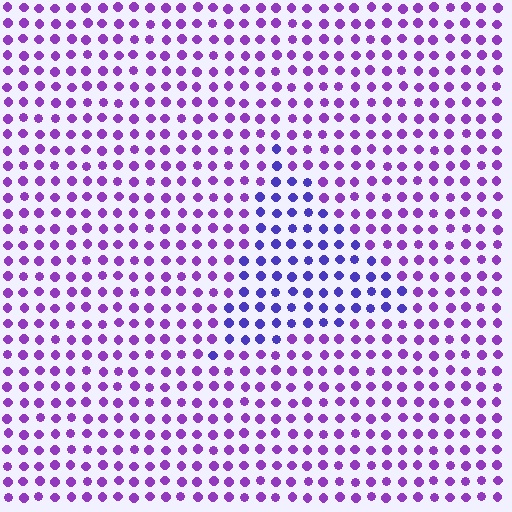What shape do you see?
I see a triangle.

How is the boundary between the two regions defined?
The boundary is defined purely by a slight shift in hue (about 33 degrees). Spacing, size, and orientation are identical on both sides.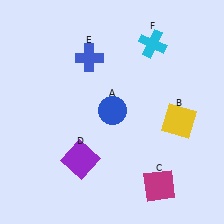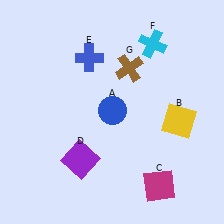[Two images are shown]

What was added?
A brown cross (G) was added in Image 2.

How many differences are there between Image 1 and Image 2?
There is 1 difference between the two images.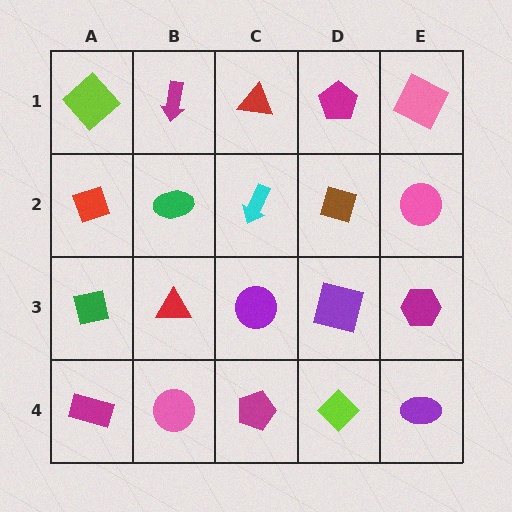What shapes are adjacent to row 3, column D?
A brown diamond (row 2, column D), a lime diamond (row 4, column D), a purple circle (row 3, column C), a magenta hexagon (row 3, column E).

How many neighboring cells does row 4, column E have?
2.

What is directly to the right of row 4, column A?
A pink circle.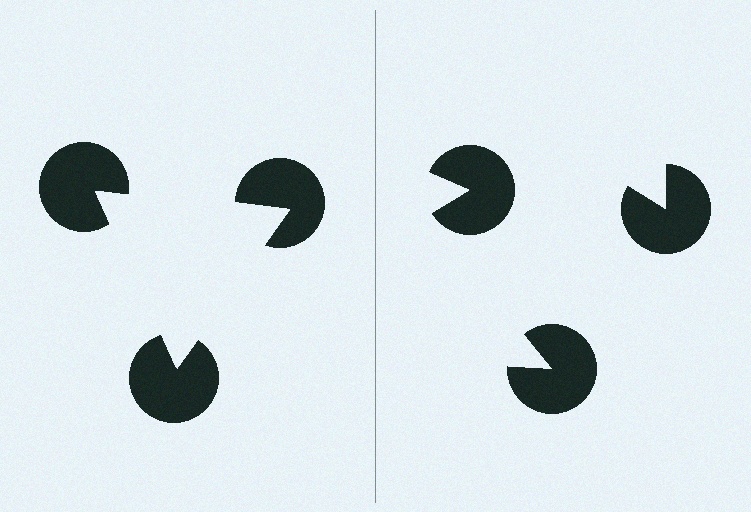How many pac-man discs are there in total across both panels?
6 — 3 on each side.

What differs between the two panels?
The pac-man discs are positioned identically on both sides; only the wedge orientations differ. On the left they align to a triangle; on the right they are misaligned.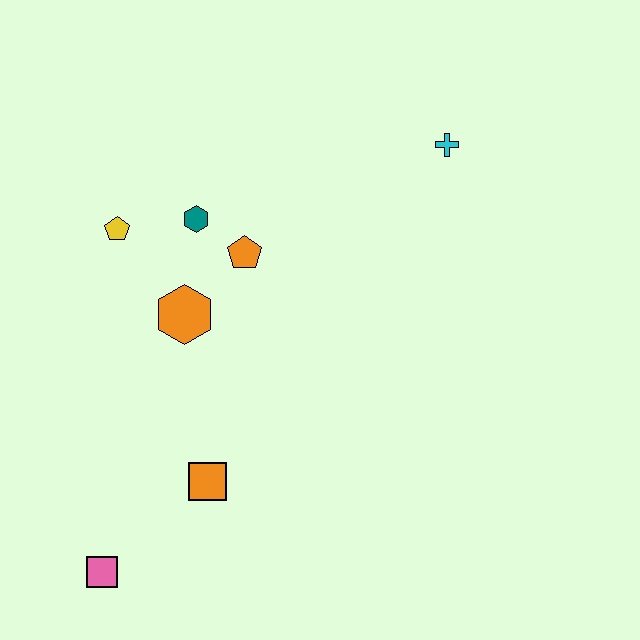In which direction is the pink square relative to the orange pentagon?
The pink square is below the orange pentagon.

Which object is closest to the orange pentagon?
The teal hexagon is closest to the orange pentagon.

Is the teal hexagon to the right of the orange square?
No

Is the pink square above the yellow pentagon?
No